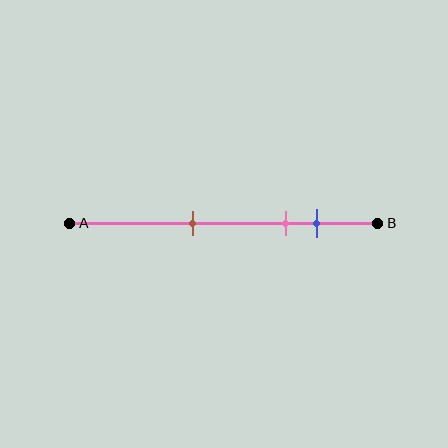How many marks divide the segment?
There are 3 marks dividing the segment.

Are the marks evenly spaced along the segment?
No, the marks are not evenly spaced.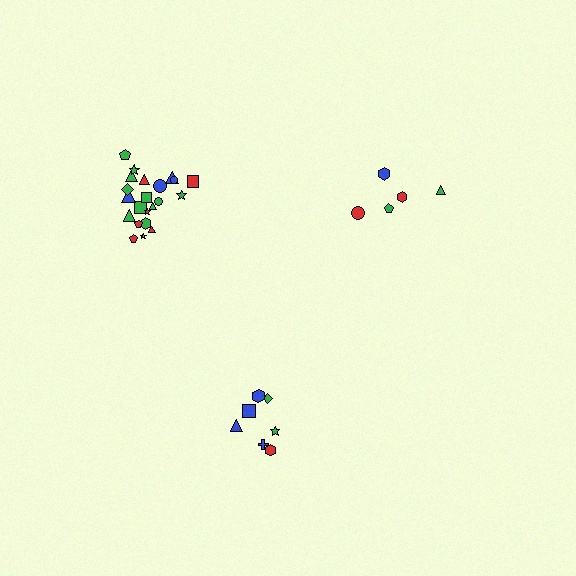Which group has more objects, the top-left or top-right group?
The top-left group.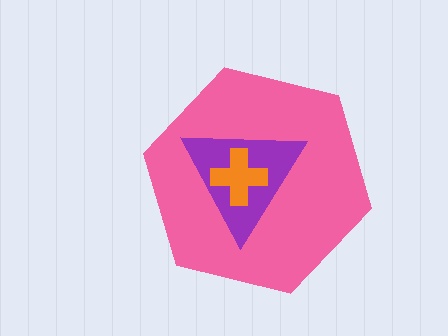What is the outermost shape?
The pink hexagon.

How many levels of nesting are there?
3.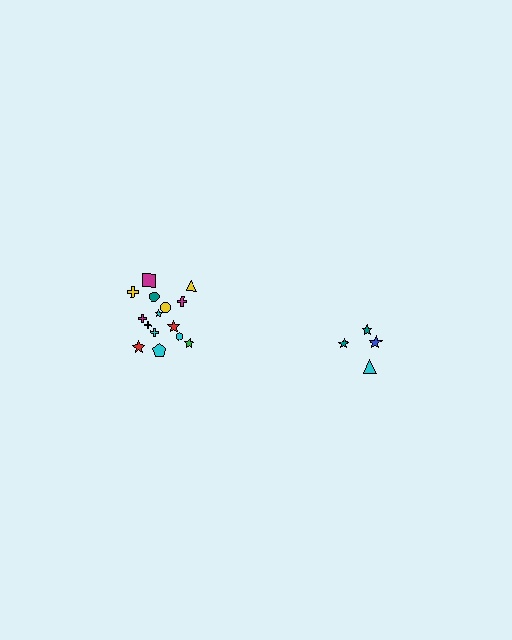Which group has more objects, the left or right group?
The left group.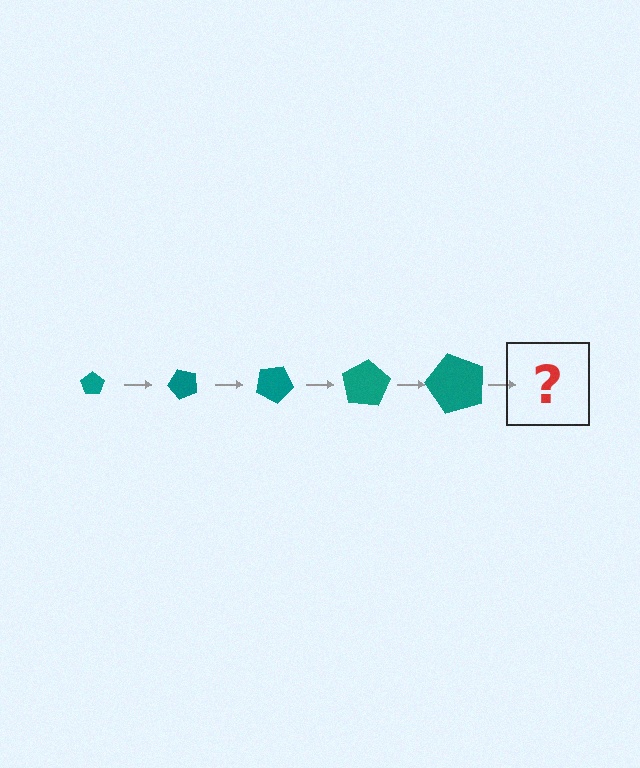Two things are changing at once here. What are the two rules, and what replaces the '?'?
The two rules are that the pentagon grows larger each step and it rotates 50 degrees each step. The '?' should be a pentagon, larger than the previous one and rotated 250 degrees from the start.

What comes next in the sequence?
The next element should be a pentagon, larger than the previous one and rotated 250 degrees from the start.